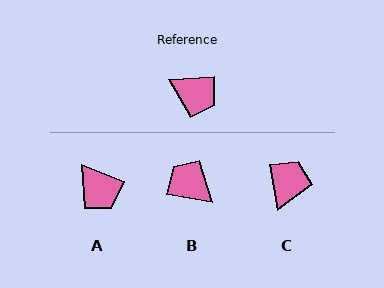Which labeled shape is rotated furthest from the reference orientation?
B, about 166 degrees away.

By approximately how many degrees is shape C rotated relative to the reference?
Approximately 96 degrees counter-clockwise.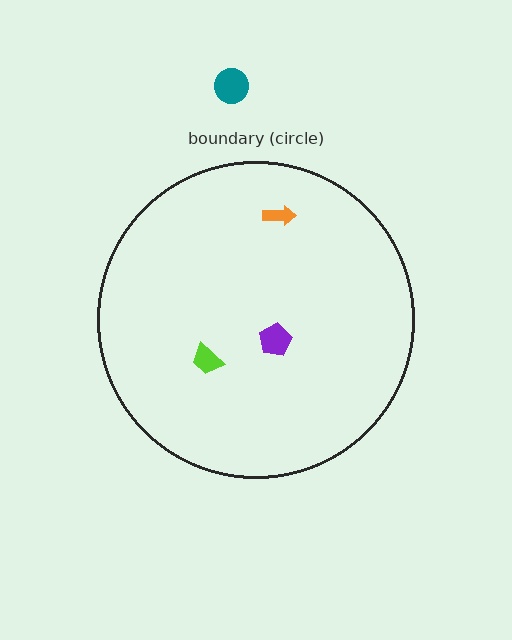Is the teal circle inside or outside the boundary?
Outside.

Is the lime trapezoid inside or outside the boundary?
Inside.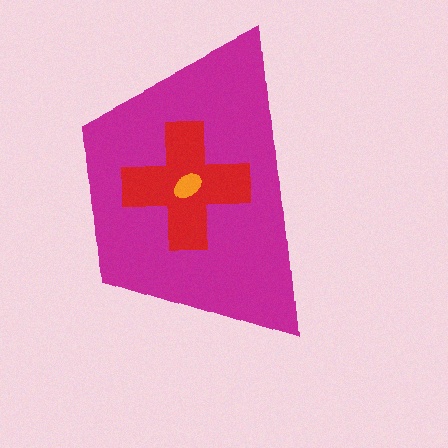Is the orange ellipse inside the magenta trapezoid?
Yes.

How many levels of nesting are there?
3.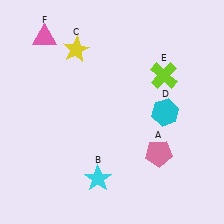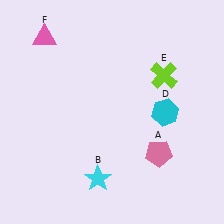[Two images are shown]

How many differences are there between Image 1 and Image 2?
There is 1 difference between the two images.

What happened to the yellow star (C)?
The yellow star (C) was removed in Image 2. It was in the top-left area of Image 1.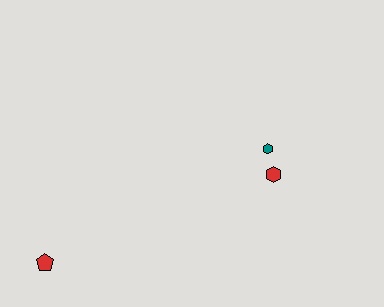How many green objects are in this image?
There are no green objects.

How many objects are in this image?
There are 3 objects.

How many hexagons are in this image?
There are 2 hexagons.